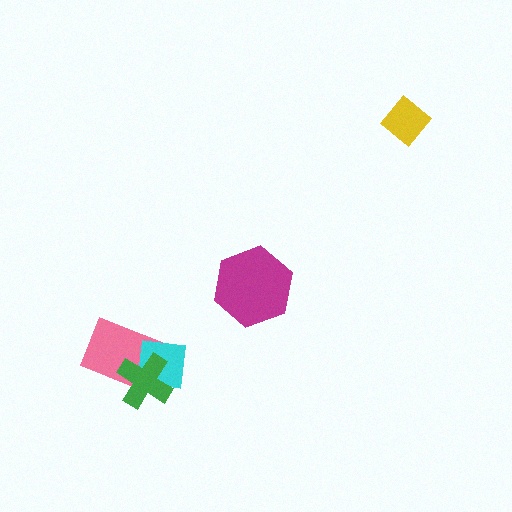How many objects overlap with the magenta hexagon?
0 objects overlap with the magenta hexagon.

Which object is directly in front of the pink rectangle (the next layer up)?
The cyan square is directly in front of the pink rectangle.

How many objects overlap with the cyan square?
2 objects overlap with the cyan square.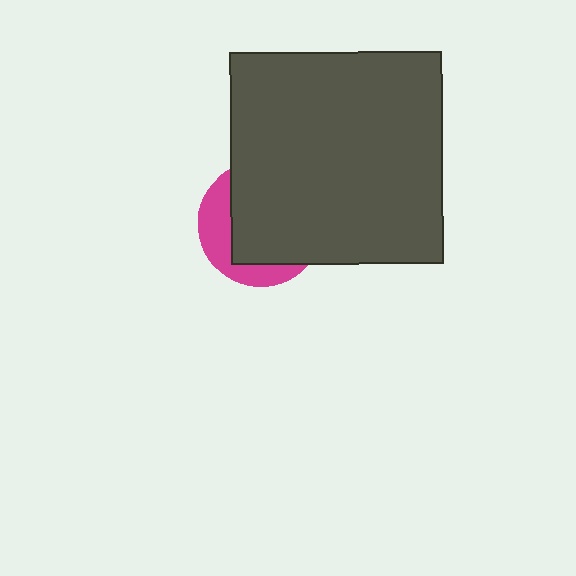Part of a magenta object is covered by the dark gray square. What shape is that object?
It is a circle.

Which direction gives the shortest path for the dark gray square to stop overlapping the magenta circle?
Moving toward the upper-right gives the shortest separation.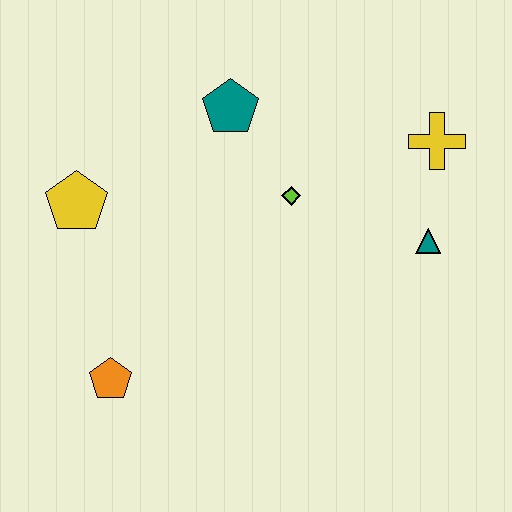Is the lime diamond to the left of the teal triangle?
Yes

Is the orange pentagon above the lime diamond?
No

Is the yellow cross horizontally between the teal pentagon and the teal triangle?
No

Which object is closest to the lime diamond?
The teal pentagon is closest to the lime diamond.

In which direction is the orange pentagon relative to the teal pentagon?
The orange pentagon is below the teal pentagon.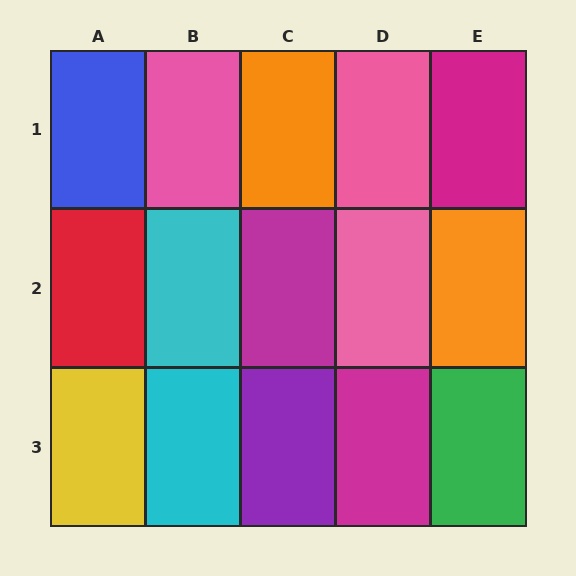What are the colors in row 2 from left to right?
Red, cyan, magenta, pink, orange.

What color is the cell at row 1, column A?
Blue.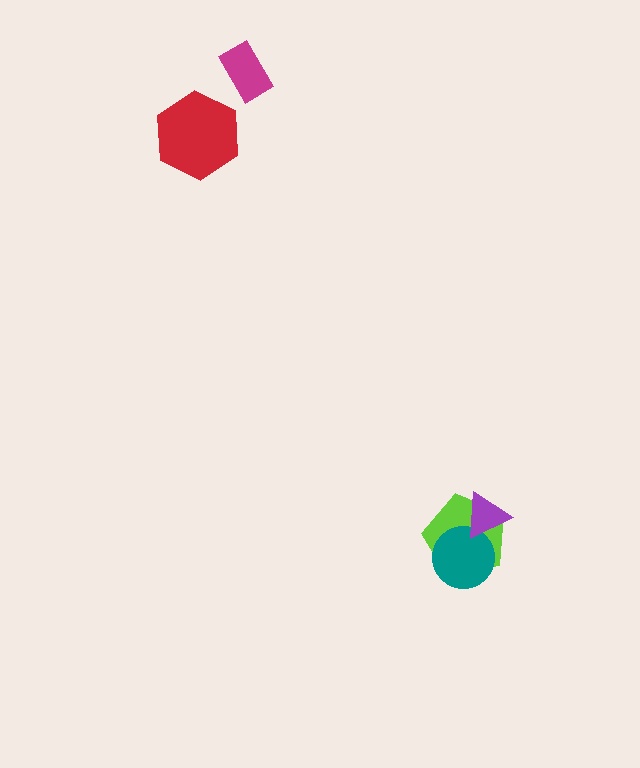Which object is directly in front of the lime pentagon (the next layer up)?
The teal circle is directly in front of the lime pentagon.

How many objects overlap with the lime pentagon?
2 objects overlap with the lime pentagon.